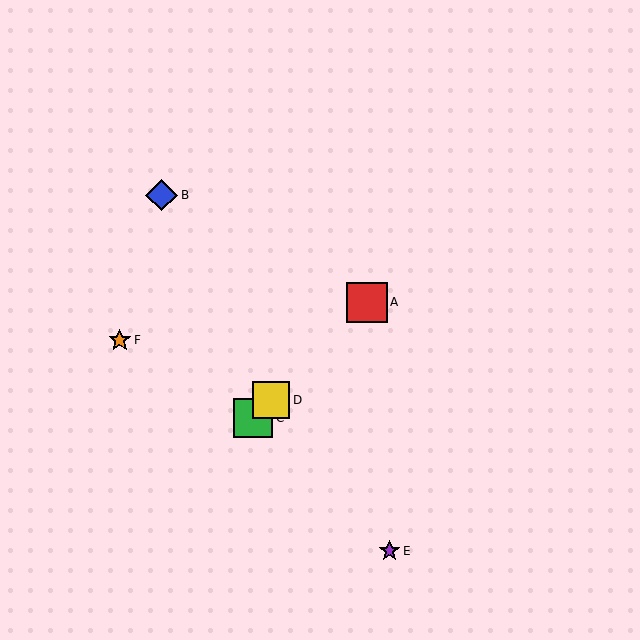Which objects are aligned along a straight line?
Objects A, C, D are aligned along a straight line.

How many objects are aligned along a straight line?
3 objects (A, C, D) are aligned along a straight line.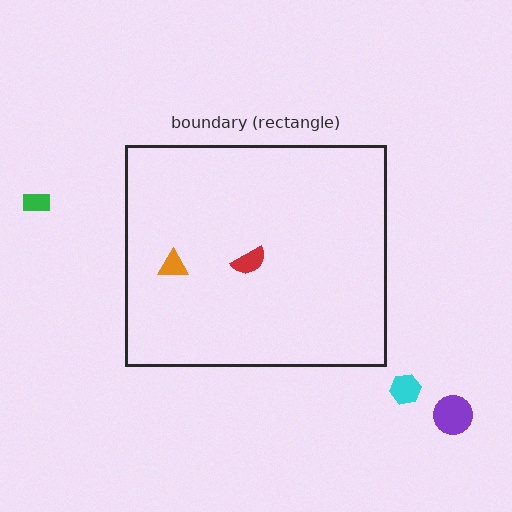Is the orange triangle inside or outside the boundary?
Inside.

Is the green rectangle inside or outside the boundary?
Outside.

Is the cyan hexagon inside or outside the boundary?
Outside.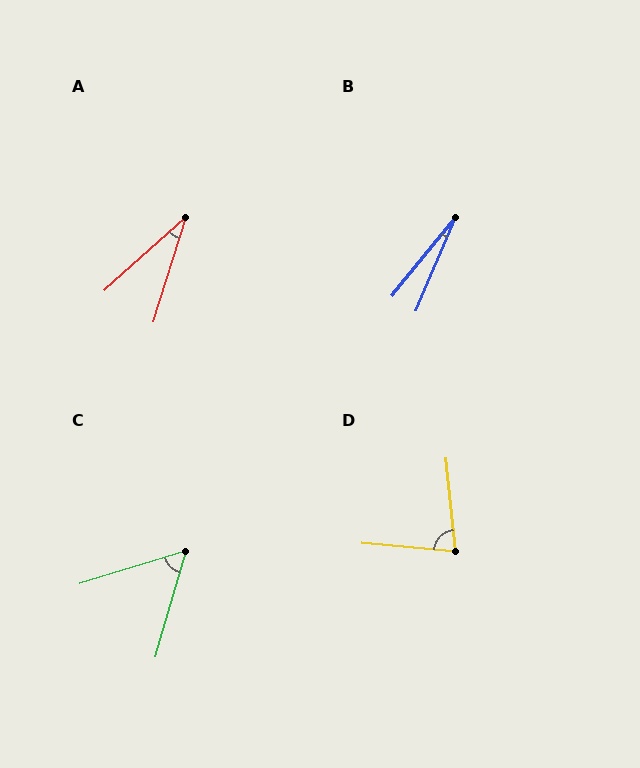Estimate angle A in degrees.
Approximately 31 degrees.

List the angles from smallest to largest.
B (16°), A (31°), C (56°), D (79°).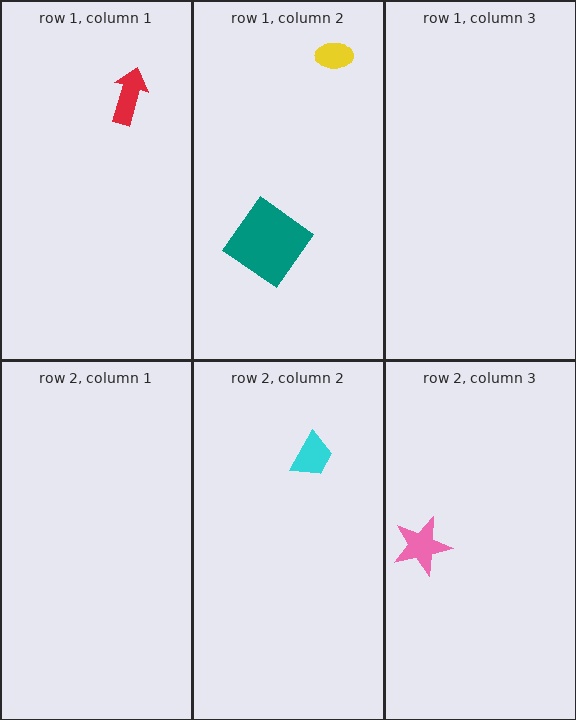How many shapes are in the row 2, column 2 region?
1.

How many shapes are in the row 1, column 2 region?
2.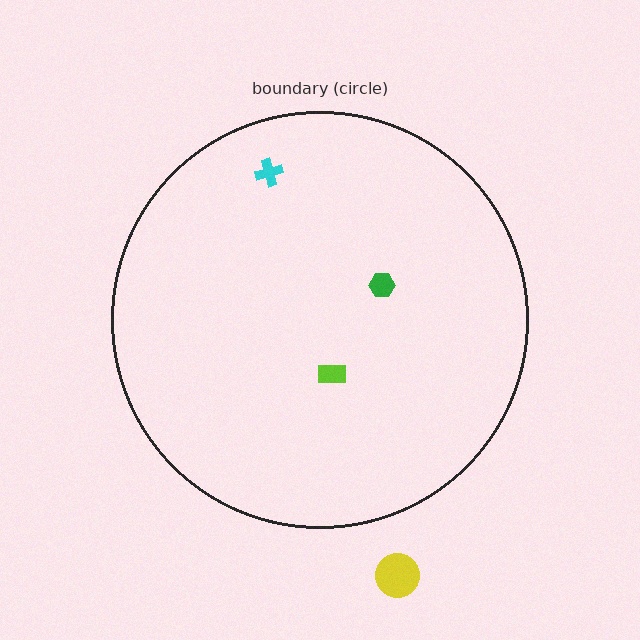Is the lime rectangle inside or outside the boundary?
Inside.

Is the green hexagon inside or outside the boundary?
Inside.